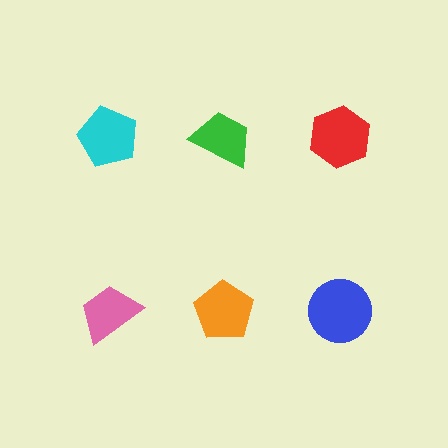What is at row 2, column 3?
A blue circle.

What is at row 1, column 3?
A red hexagon.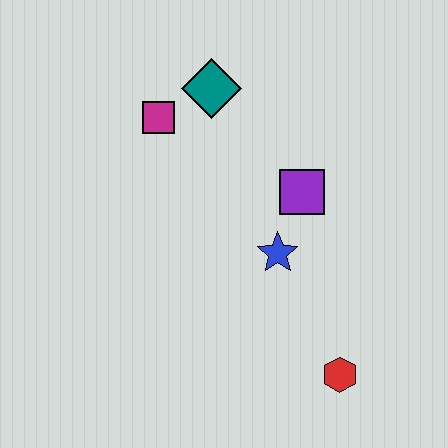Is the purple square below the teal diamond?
Yes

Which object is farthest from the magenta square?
The red hexagon is farthest from the magenta square.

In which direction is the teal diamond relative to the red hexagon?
The teal diamond is above the red hexagon.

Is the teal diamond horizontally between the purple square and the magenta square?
Yes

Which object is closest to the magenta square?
The teal diamond is closest to the magenta square.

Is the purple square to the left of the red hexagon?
Yes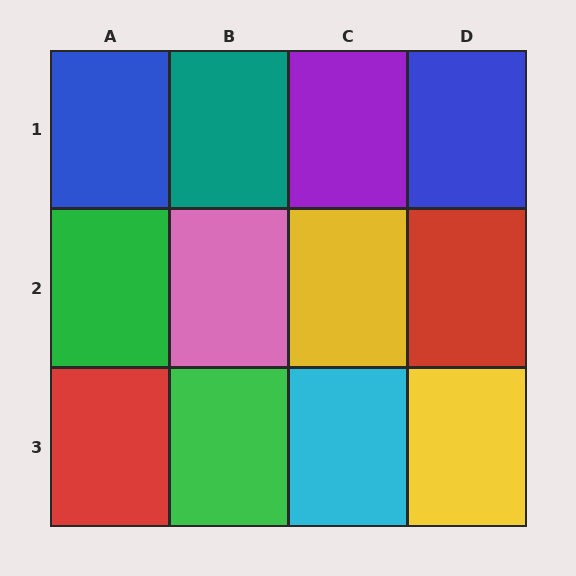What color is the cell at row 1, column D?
Blue.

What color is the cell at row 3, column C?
Cyan.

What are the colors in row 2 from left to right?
Green, pink, yellow, red.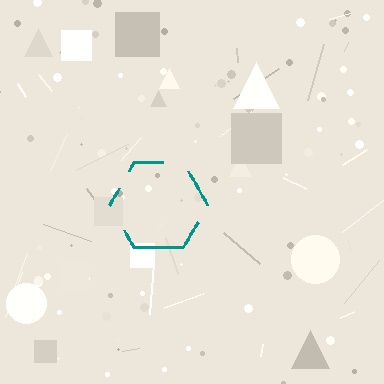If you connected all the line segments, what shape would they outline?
They would outline a hexagon.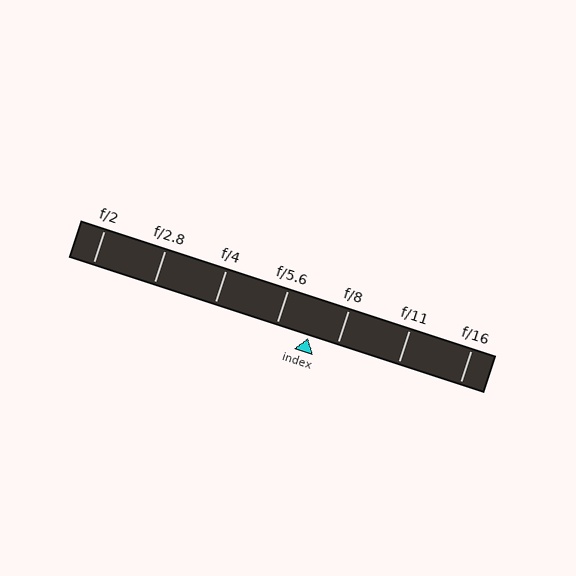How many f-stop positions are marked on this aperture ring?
There are 7 f-stop positions marked.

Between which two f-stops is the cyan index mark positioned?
The index mark is between f/5.6 and f/8.